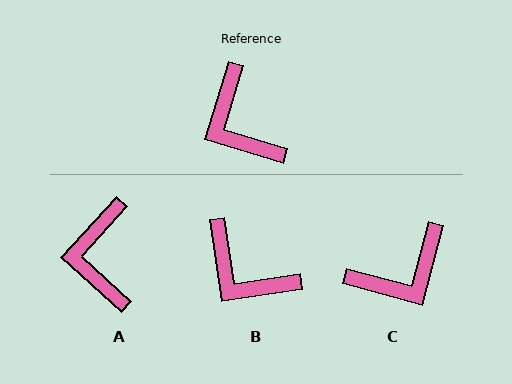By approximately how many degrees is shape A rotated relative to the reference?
Approximately 25 degrees clockwise.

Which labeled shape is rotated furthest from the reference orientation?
C, about 92 degrees away.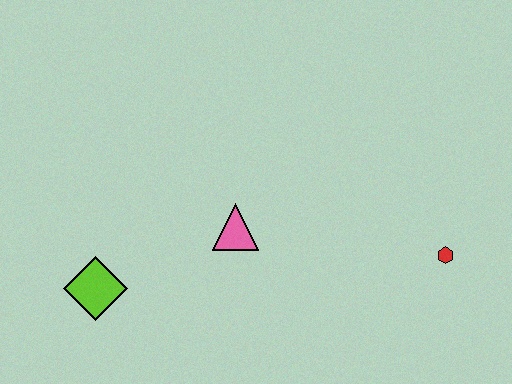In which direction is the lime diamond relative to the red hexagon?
The lime diamond is to the left of the red hexagon.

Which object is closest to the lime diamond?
The pink triangle is closest to the lime diamond.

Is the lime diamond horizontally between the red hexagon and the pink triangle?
No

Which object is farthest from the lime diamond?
The red hexagon is farthest from the lime diamond.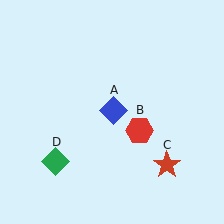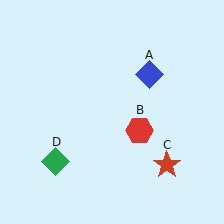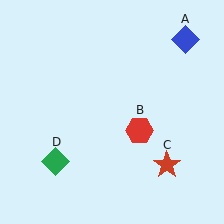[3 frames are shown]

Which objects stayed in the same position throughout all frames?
Red hexagon (object B) and red star (object C) and green diamond (object D) remained stationary.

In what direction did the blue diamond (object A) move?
The blue diamond (object A) moved up and to the right.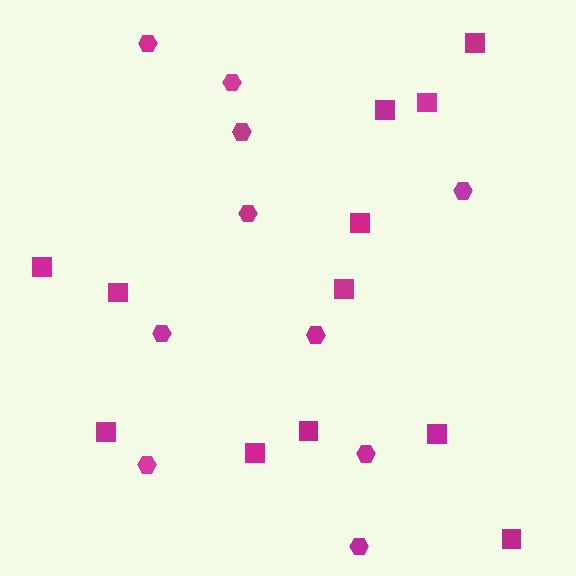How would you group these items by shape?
There are 2 groups: one group of squares (12) and one group of hexagons (10).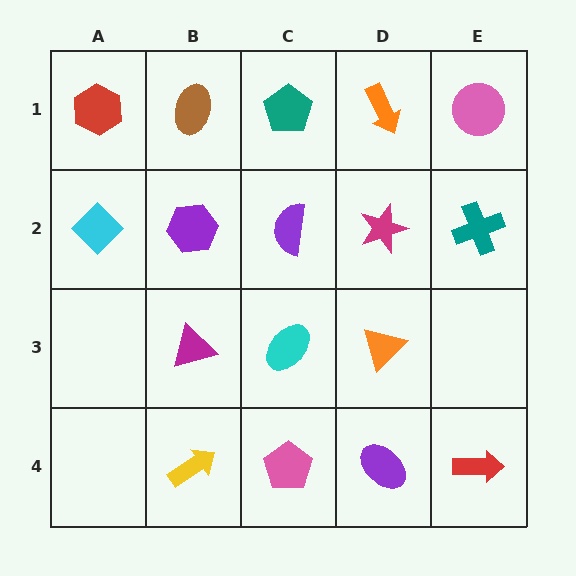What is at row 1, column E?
A pink circle.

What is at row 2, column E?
A teal cross.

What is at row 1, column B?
A brown ellipse.